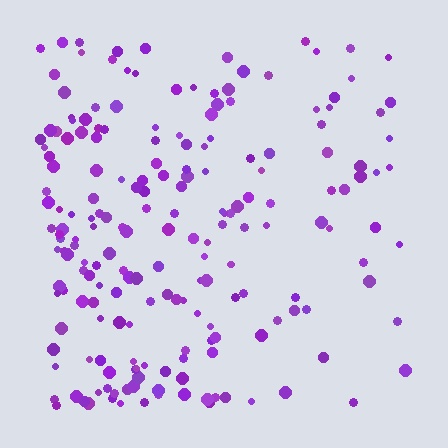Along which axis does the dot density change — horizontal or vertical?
Horizontal.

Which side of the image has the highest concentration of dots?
The left.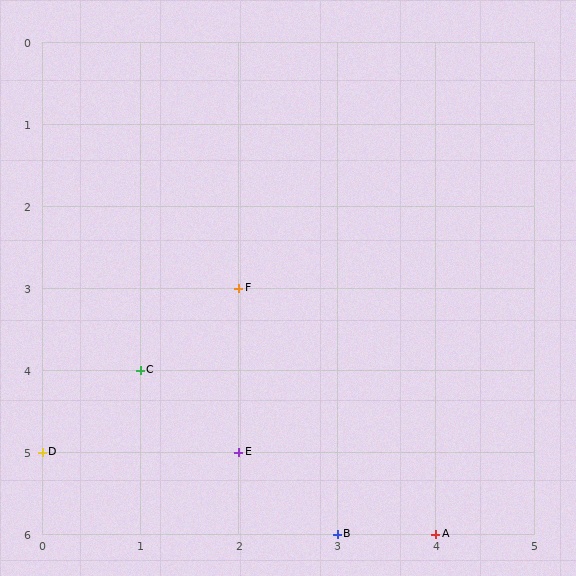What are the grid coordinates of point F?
Point F is at grid coordinates (2, 3).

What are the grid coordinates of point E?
Point E is at grid coordinates (2, 5).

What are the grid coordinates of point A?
Point A is at grid coordinates (4, 6).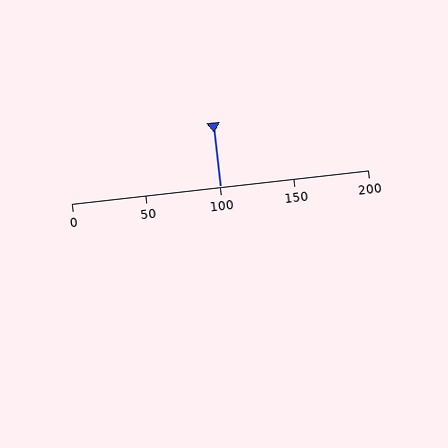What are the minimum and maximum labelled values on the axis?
The axis runs from 0 to 200.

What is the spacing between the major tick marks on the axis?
The major ticks are spaced 50 apart.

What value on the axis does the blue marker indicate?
The marker indicates approximately 100.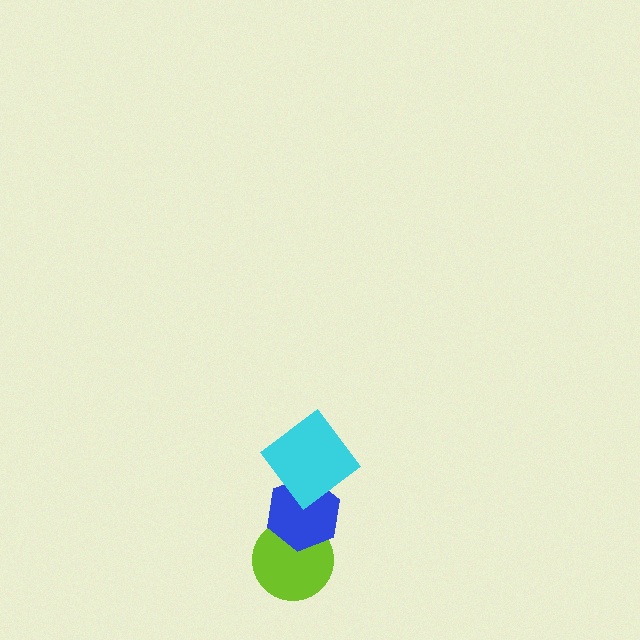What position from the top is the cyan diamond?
The cyan diamond is 1st from the top.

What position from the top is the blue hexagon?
The blue hexagon is 2nd from the top.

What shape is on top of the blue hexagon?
The cyan diamond is on top of the blue hexagon.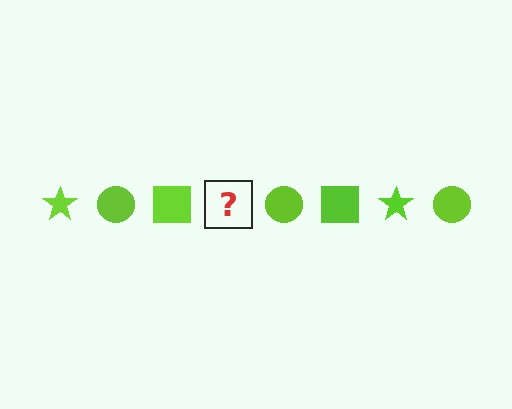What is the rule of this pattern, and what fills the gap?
The rule is that the pattern cycles through star, circle, square shapes in lime. The gap should be filled with a lime star.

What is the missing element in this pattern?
The missing element is a lime star.